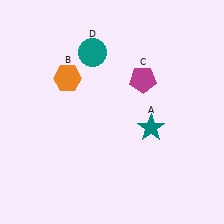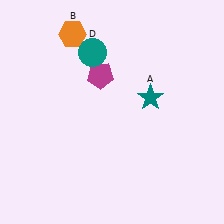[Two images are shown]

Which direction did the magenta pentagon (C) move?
The magenta pentagon (C) moved left.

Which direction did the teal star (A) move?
The teal star (A) moved up.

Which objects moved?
The objects that moved are: the teal star (A), the orange hexagon (B), the magenta pentagon (C).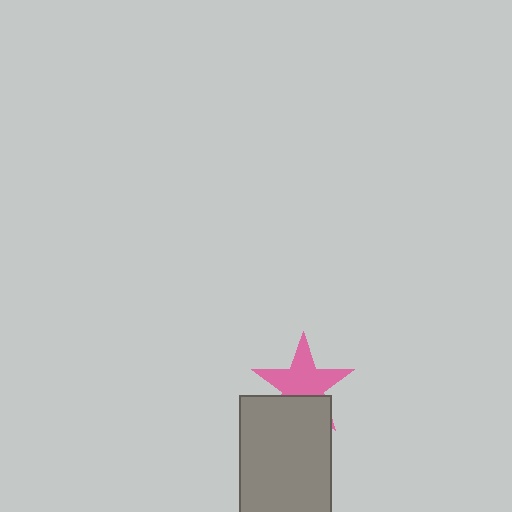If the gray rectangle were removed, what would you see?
You would see the complete pink star.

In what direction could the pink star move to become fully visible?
The pink star could move up. That would shift it out from behind the gray rectangle entirely.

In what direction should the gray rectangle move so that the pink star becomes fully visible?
The gray rectangle should move down. That is the shortest direction to clear the overlap and leave the pink star fully visible.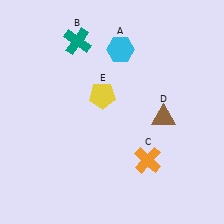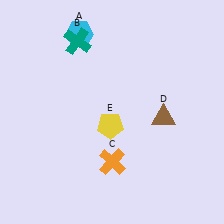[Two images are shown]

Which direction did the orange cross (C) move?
The orange cross (C) moved left.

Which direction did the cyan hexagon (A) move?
The cyan hexagon (A) moved left.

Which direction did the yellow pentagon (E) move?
The yellow pentagon (E) moved down.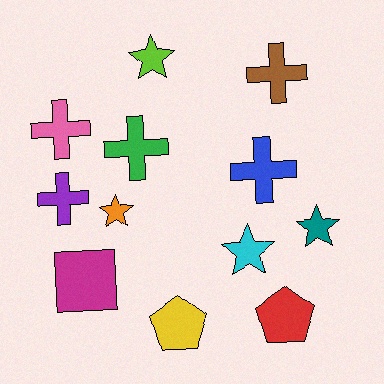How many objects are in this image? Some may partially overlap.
There are 12 objects.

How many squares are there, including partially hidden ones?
There is 1 square.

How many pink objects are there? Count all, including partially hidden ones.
There is 1 pink object.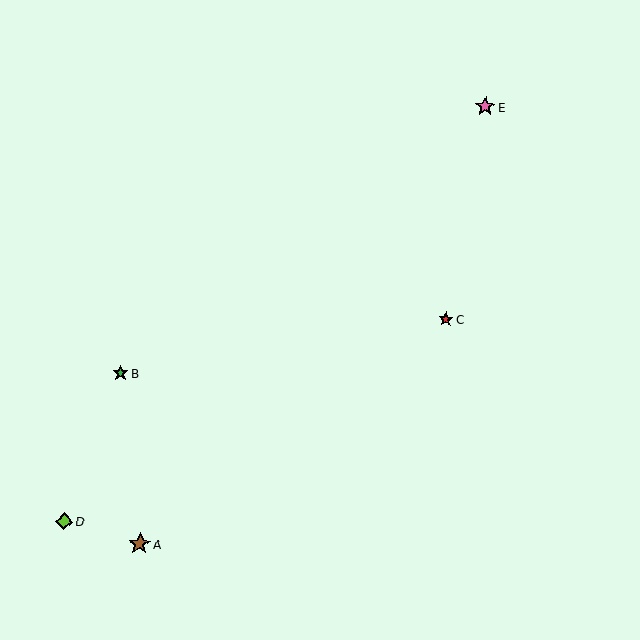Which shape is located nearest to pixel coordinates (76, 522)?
The lime diamond (labeled D) at (64, 522) is nearest to that location.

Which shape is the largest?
The brown star (labeled A) is the largest.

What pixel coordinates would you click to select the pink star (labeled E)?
Click at (485, 107) to select the pink star E.